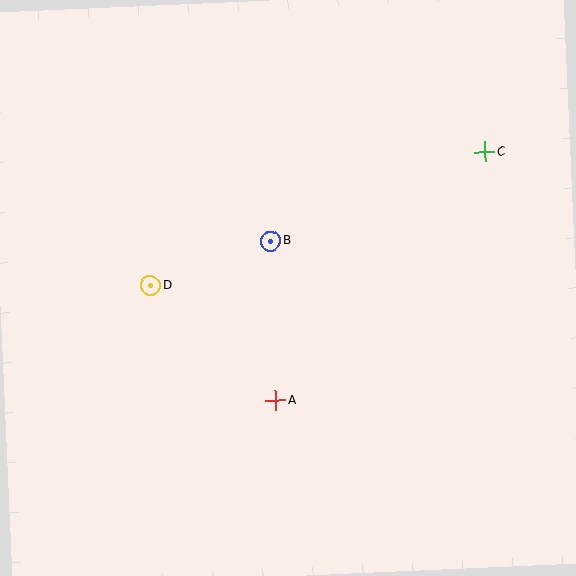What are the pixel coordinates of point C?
Point C is at (485, 152).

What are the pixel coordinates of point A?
Point A is at (276, 401).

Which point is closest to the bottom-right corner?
Point A is closest to the bottom-right corner.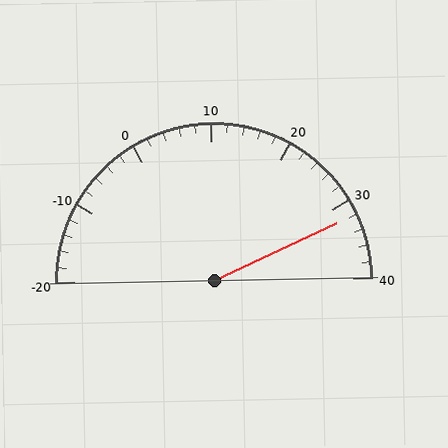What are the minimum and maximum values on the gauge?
The gauge ranges from -20 to 40.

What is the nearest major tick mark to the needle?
The nearest major tick mark is 30.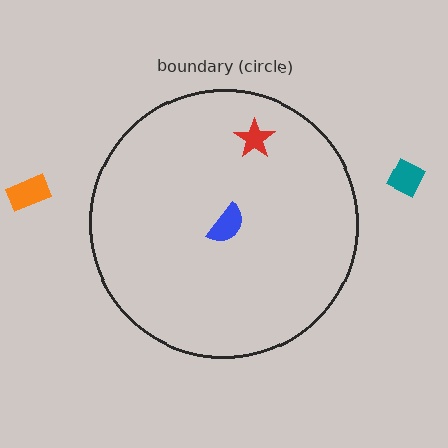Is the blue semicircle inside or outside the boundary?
Inside.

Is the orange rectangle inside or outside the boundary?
Outside.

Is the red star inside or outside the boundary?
Inside.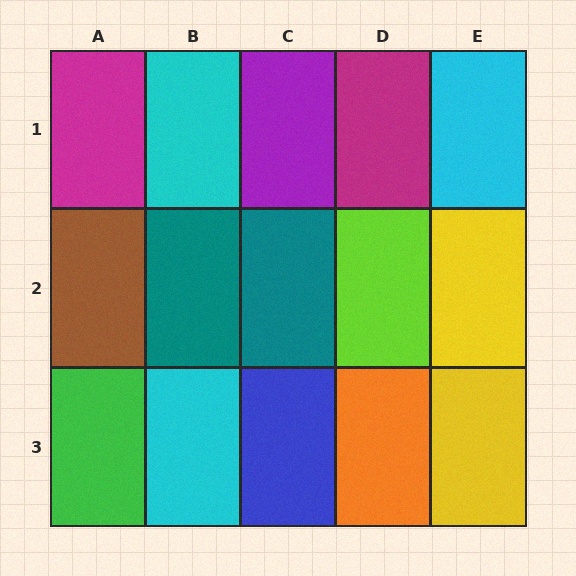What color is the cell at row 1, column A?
Magenta.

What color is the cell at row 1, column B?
Cyan.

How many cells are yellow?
2 cells are yellow.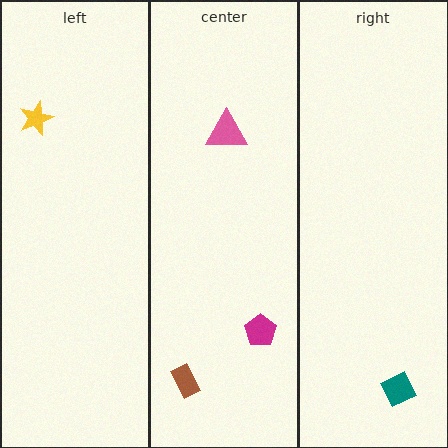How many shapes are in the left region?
1.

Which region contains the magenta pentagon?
The center region.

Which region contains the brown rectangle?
The center region.